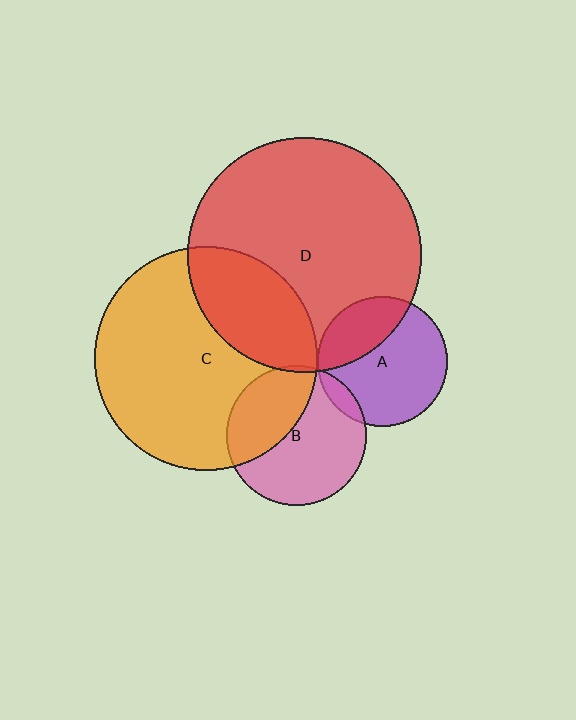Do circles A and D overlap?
Yes.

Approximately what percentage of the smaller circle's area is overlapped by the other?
Approximately 30%.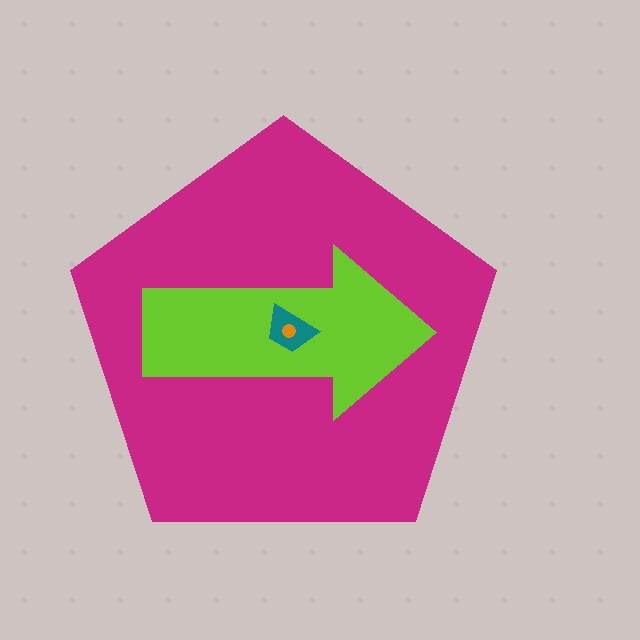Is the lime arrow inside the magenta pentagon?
Yes.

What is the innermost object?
The orange circle.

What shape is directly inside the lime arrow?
The teal trapezoid.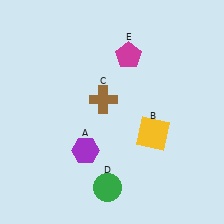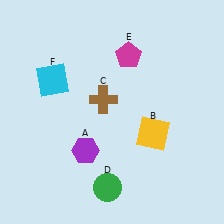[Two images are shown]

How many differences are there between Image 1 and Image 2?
There is 1 difference between the two images.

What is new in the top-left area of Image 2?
A cyan square (F) was added in the top-left area of Image 2.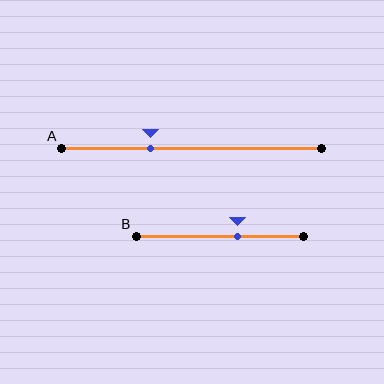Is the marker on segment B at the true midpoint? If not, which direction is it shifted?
No, the marker on segment B is shifted to the right by about 10% of the segment length.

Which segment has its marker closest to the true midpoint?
Segment B has its marker closest to the true midpoint.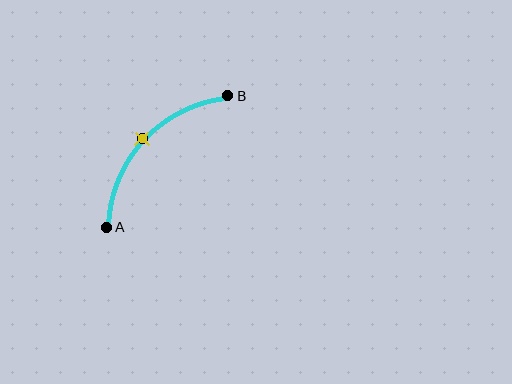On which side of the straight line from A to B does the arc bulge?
The arc bulges above and to the left of the straight line connecting A and B.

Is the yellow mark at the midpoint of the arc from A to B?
Yes. The yellow mark lies on the arc at equal arc-length from both A and B — it is the arc midpoint.